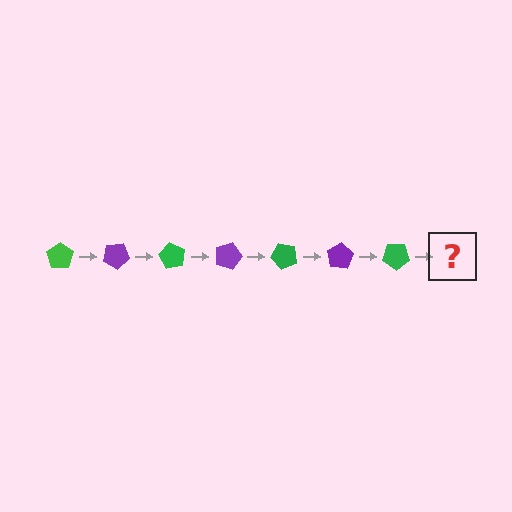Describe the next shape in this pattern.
It should be a purple pentagon, rotated 210 degrees from the start.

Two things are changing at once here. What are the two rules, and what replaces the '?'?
The two rules are that it rotates 30 degrees each step and the color cycles through green and purple. The '?' should be a purple pentagon, rotated 210 degrees from the start.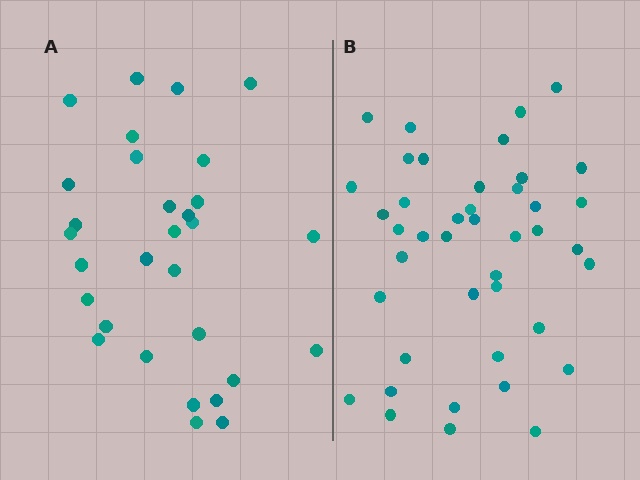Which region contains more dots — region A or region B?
Region B (the right region) has more dots.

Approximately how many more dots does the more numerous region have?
Region B has roughly 12 or so more dots than region A.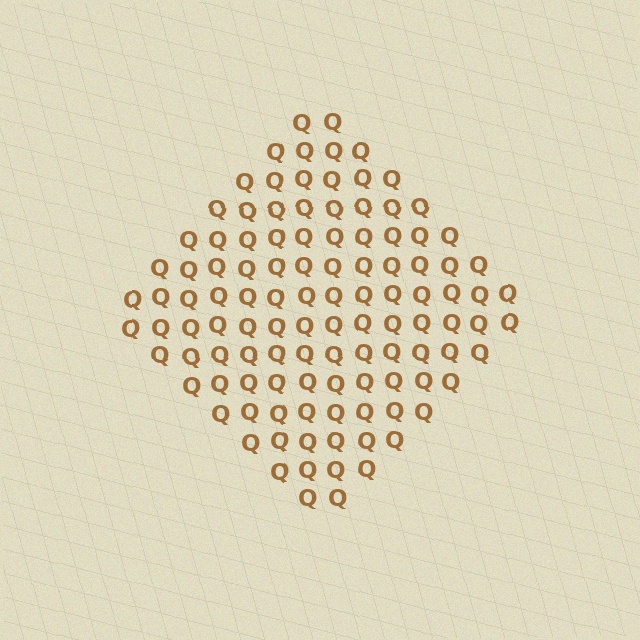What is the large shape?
The large shape is a diamond.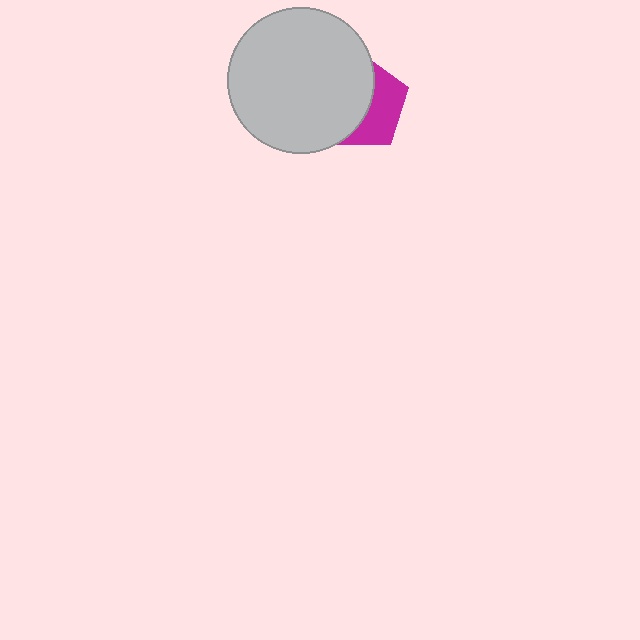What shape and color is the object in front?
The object in front is a light gray circle.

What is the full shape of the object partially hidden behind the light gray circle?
The partially hidden object is a magenta pentagon.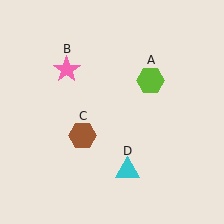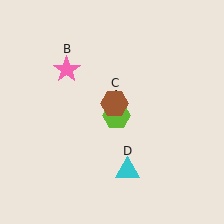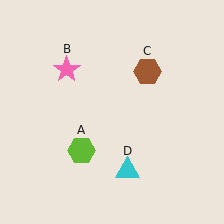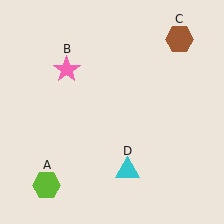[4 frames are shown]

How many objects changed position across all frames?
2 objects changed position: lime hexagon (object A), brown hexagon (object C).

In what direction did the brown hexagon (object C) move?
The brown hexagon (object C) moved up and to the right.